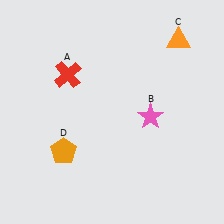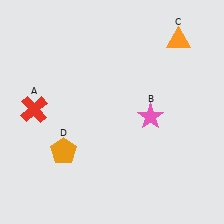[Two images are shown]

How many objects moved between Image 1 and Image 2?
1 object moved between the two images.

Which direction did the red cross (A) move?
The red cross (A) moved down.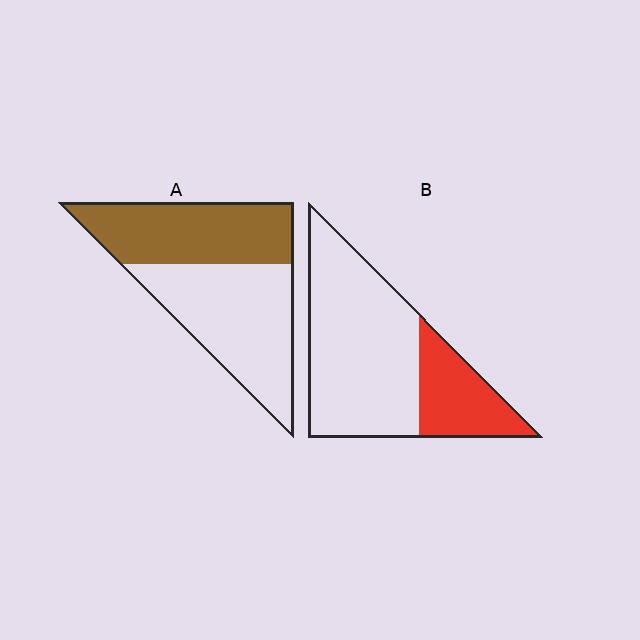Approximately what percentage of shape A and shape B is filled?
A is approximately 45% and B is approximately 30%.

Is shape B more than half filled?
No.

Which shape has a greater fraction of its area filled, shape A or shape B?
Shape A.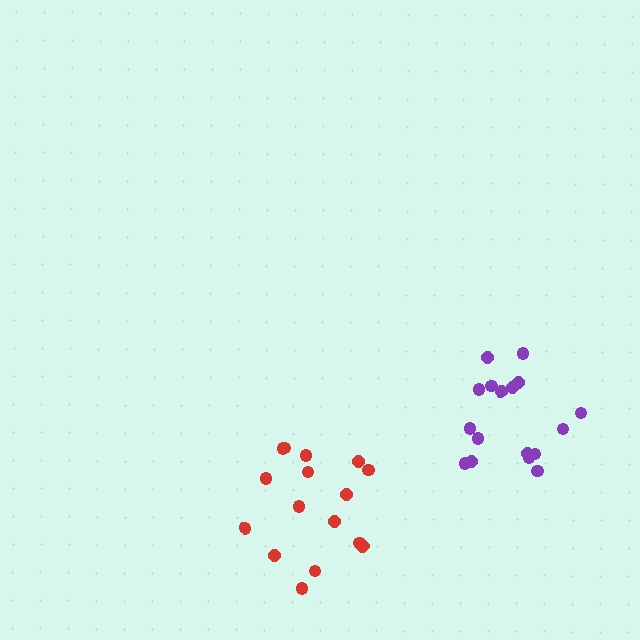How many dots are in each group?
Group 1: 17 dots, Group 2: 16 dots (33 total).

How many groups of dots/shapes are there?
There are 2 groups.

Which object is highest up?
The purple cluster is topmost.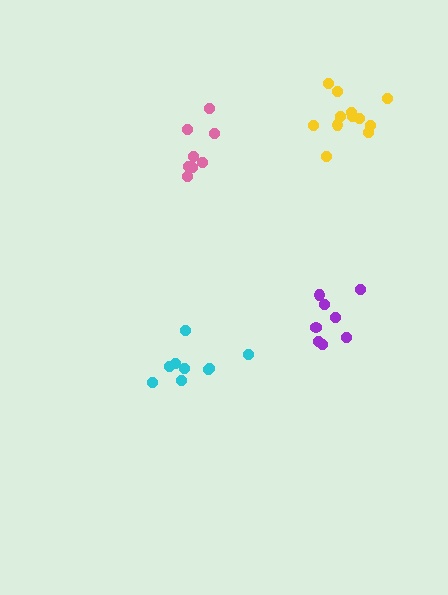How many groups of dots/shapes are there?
There are 4 groups.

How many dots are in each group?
Group 1: 8 dots, Group 2: 12 dots, Group 3: 9 dots, Group 4: 8 dots (37 total).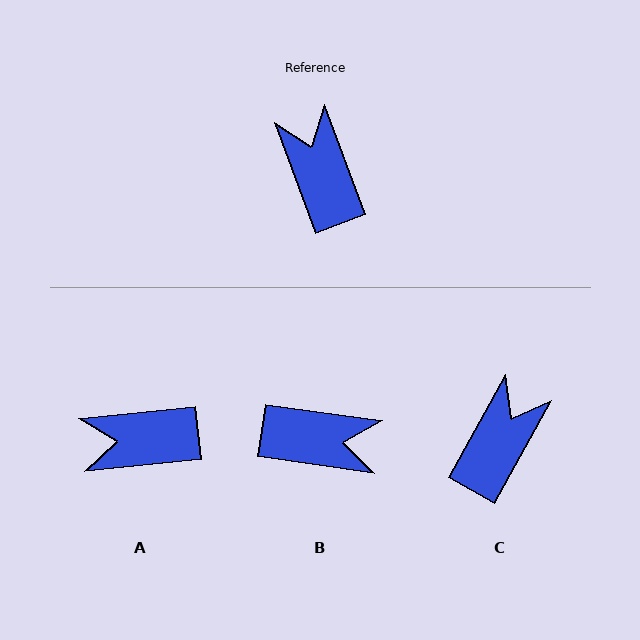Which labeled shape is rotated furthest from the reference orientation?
B, about 118 degrees away.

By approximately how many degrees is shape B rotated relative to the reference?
Approximately 118 degrees clockwise.